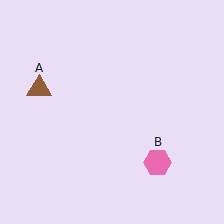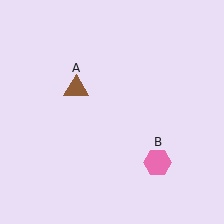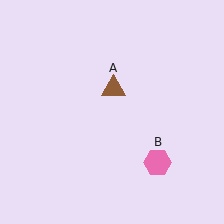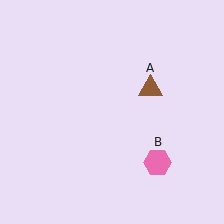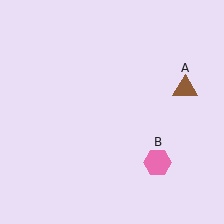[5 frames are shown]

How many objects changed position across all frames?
1 object changed position: brown triangle (object A).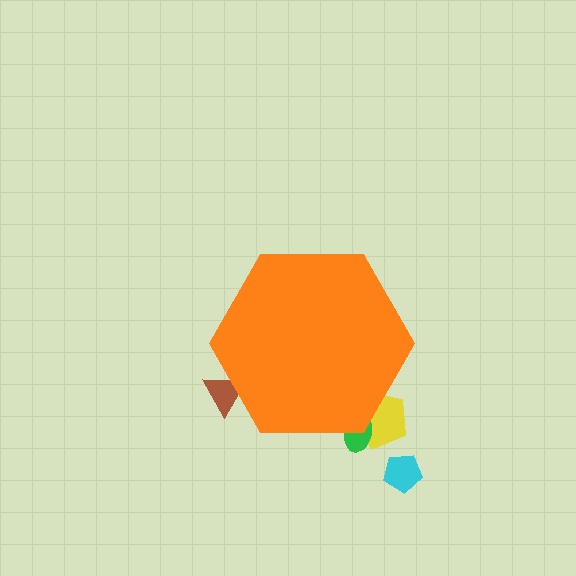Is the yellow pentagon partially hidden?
Yes, the yellow pentagon is partially hidden behind the orange hexagon.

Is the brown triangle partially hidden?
Yes, the brown triangle is partially hidden behind the orange hexagon.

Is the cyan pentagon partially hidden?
No, the cyan pentagon is fully visible.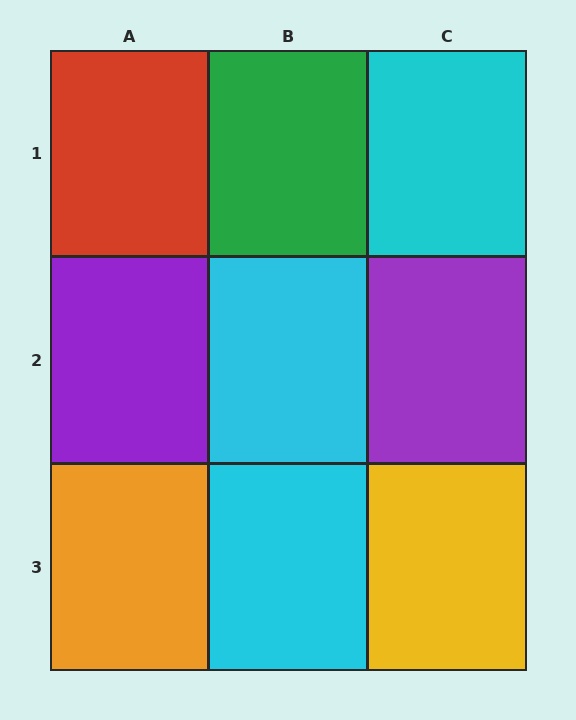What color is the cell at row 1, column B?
Green.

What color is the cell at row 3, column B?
Cyan.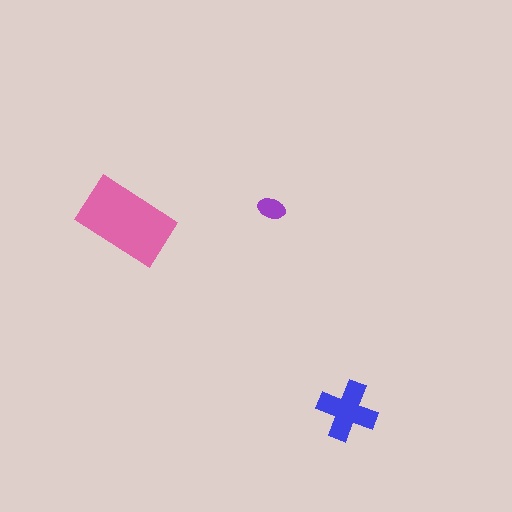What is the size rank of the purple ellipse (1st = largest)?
3rd.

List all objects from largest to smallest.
The pink rectangle, the blue cross, the purple ellipse.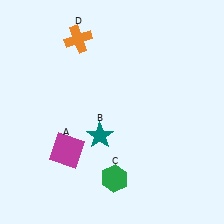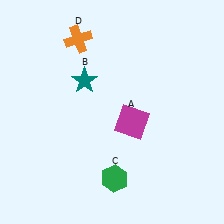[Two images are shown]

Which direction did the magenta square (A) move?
The magenta square (A) moved right.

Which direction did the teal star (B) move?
The teal star (B) moved up.